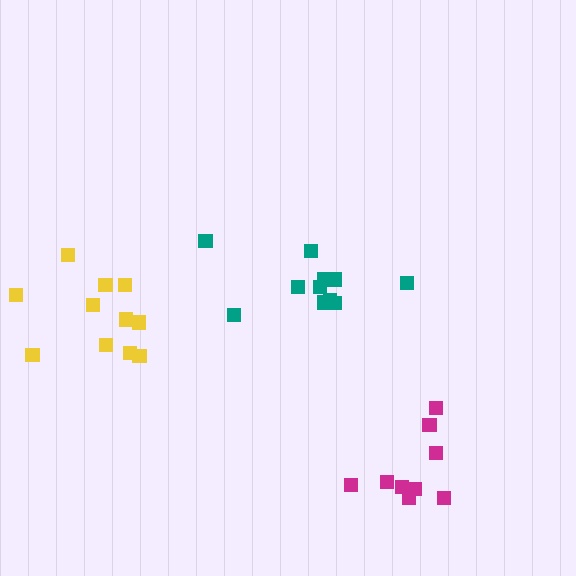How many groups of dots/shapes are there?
There are 3 groups.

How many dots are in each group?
Group 1: 11 dots, Group 2: 9 dots, Group 3: 11 dots (31 total).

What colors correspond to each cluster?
The clusters are colored: teal, magenta, yellow.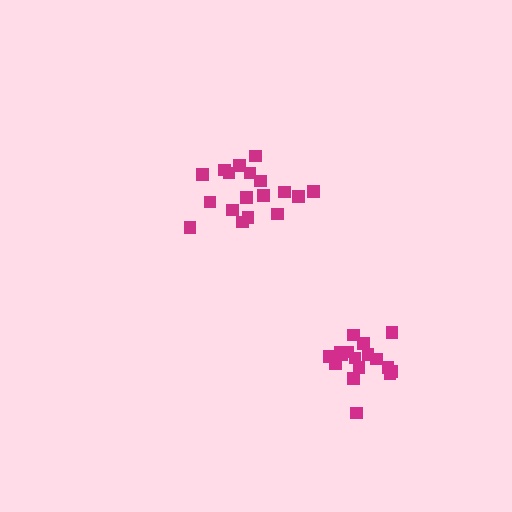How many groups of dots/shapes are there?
There are 2 groups.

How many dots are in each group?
Group 1: 18 dots, Group 2: 17 dots (35 total).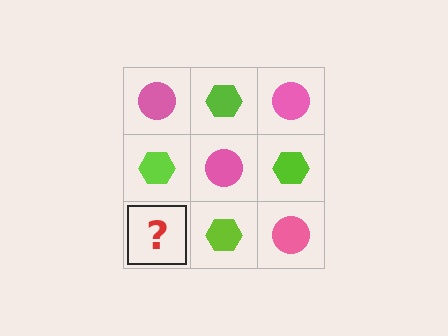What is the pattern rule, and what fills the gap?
The rule is that it alternates pink circle and lime hexagon in a checkerboard pattern. The gap should be filled with a pink circle.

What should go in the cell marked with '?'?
The missing cell should contain a pink circle.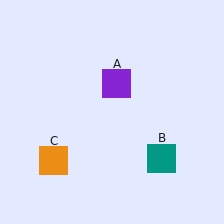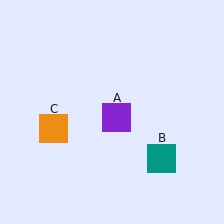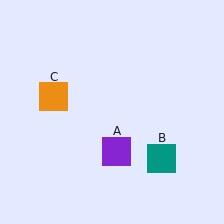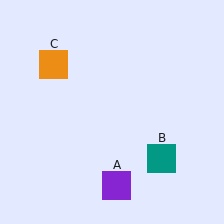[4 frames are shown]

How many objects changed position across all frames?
2 objects changed position: purple square (object A), orange square (object C).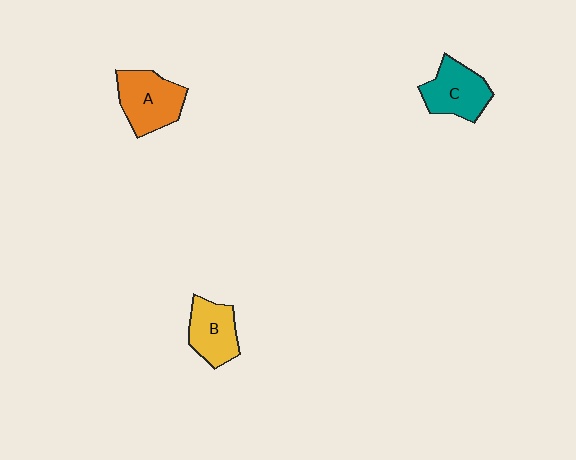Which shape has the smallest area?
Shape B (yellow).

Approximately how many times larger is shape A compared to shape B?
Approximately 1.2 times.